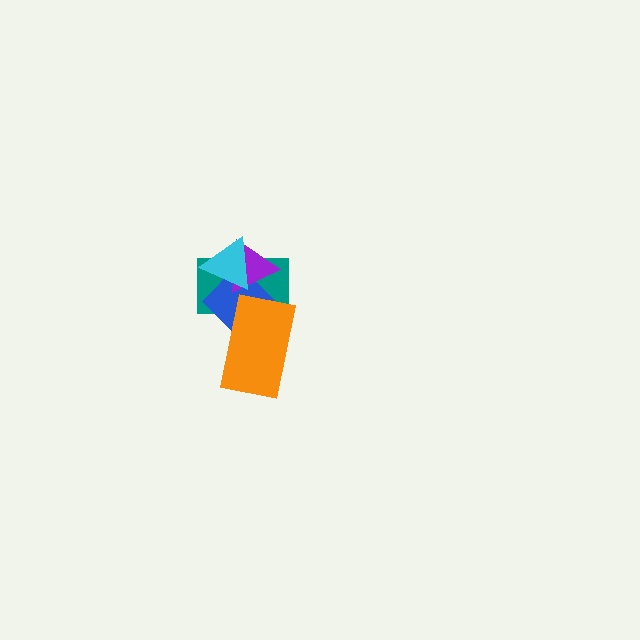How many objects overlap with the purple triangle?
3 objects overlap with the purple triangle.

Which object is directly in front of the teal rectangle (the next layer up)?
The blue diamond is directly in front of the teal rectangle.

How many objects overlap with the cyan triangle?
3 objects overlap with the cyan triangle.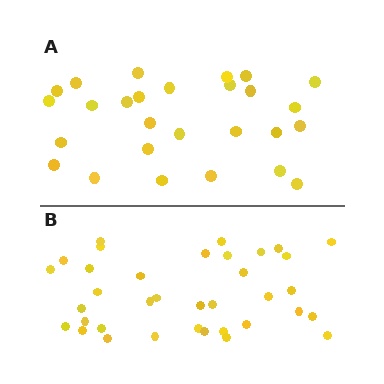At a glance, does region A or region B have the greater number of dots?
Region B (the bottom region) has more dots.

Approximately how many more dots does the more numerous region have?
Region B has roughly 8 or so more dots than region A.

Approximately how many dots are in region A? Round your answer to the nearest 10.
About 30 dots. (The exact count is 27, which rounds to 30.)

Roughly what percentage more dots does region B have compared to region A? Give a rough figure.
About 35% more.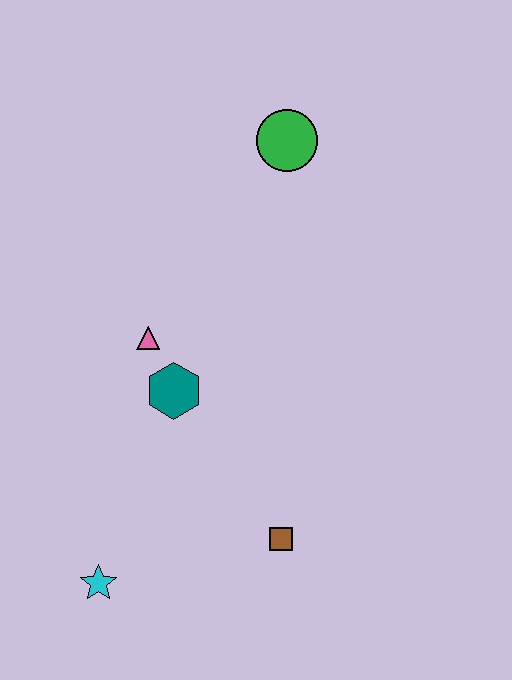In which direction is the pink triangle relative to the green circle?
The pink triangle is below the green circle.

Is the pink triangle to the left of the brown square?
Yes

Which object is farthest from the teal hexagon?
The green circle is farthest from the teal hexagon.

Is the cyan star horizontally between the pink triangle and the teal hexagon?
No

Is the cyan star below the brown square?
Yes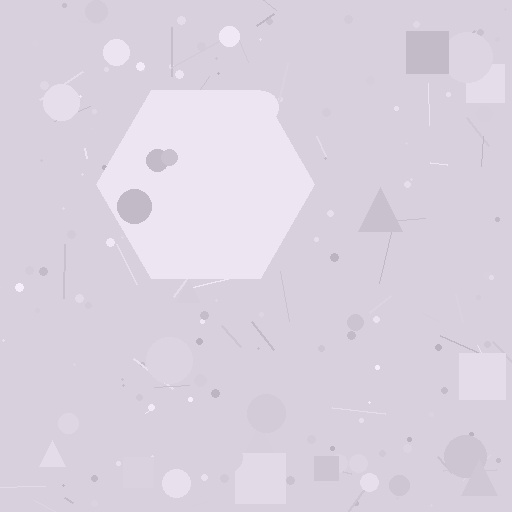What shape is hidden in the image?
A hexagon is hidden in the image.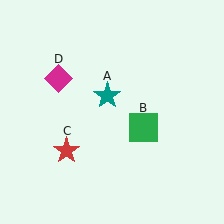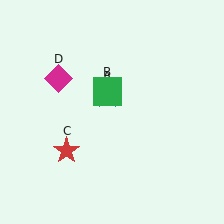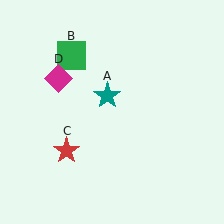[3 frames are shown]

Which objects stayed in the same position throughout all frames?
Teal star (object A) and red star (object C) and magenta diamond (object D) remained stationary.